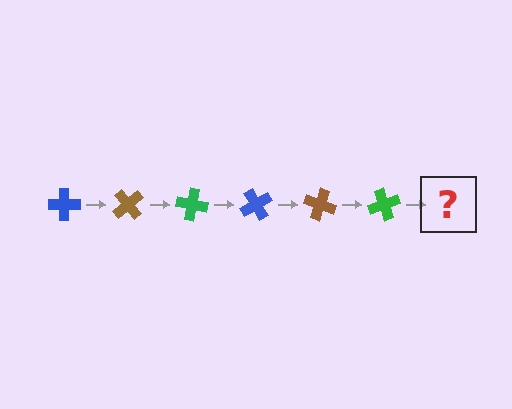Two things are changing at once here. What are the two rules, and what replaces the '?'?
The two rules are that it rotates 50 degrees each step and the color cycles through blue, brown, and green. The '?' should be a blue cross, rotated 300 degrees from the start.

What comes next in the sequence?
The next element should be a blue cross, rotated 300 degrees from the start.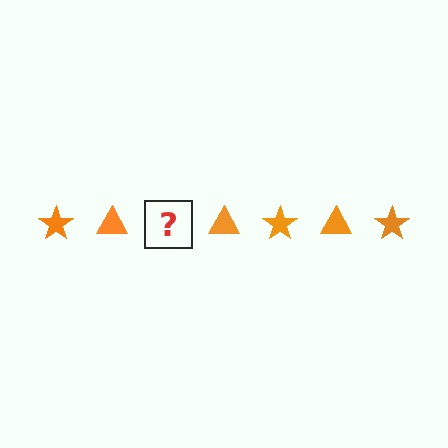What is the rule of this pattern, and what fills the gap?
The rule is that the pattern cycles through star, triangle shapes in orange. The gap should be filled with an orange star.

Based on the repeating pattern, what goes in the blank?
The blank should be an orange star.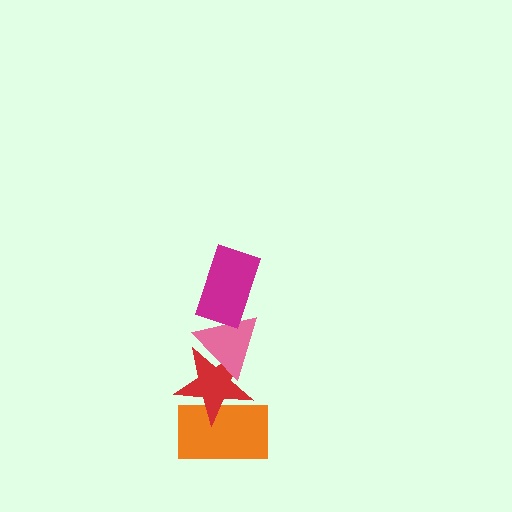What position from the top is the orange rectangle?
The orange rectangle is 4th from the top.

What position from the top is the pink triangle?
The pink triangle is 2nd from the top.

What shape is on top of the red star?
The pink triangle is on top of the red star.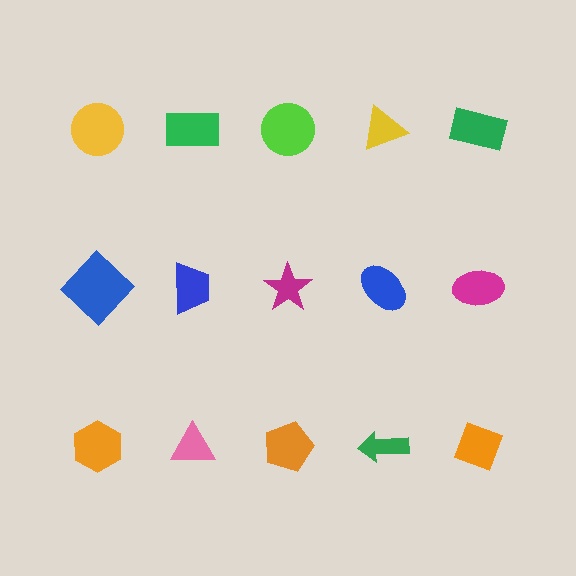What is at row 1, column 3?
A lime circle.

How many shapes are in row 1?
5 shapes.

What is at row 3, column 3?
An orange pentagon.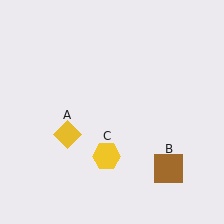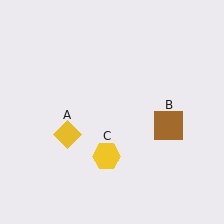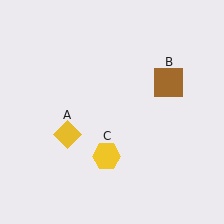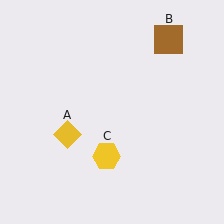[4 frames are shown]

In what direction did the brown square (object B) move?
The brown square (object B) moved up.